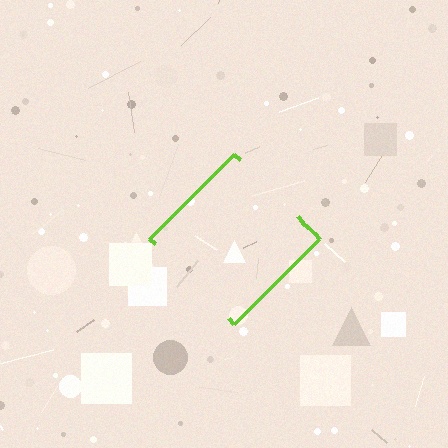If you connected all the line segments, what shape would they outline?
They would outline a diamond.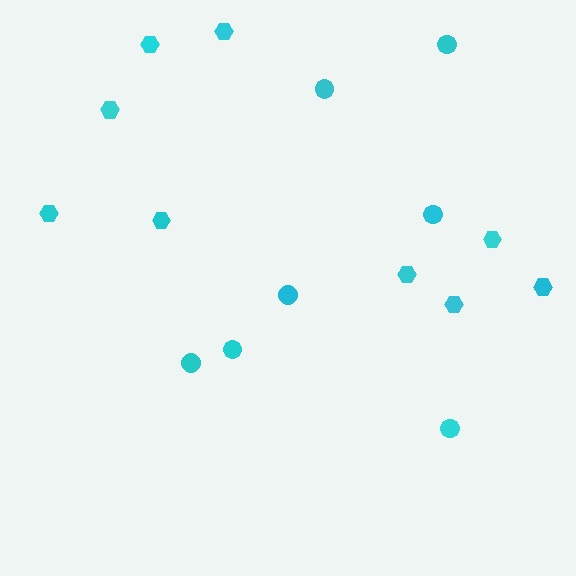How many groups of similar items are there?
There are 2 groups: one group of hexagons (9) and one group of circles (7).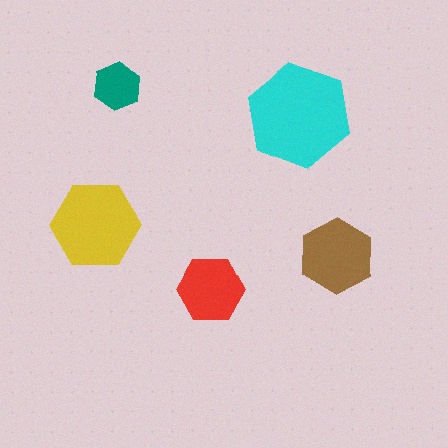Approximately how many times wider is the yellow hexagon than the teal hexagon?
About 2 times wider.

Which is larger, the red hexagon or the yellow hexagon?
The yellow one.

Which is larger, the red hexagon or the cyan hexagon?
The cyan one.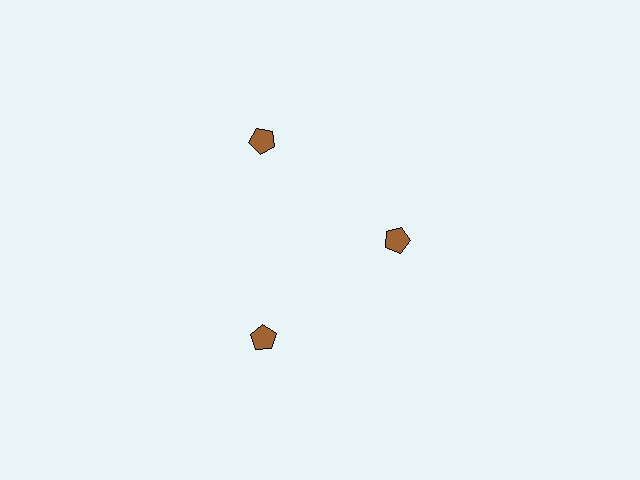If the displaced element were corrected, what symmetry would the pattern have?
It would have 3-fold rotational symmetry — the pattern would map onto itself every 120 degrees.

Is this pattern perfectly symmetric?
No. The 3 brown pentagons are arranged in a ring, but one element near the 3 o'clock position is pulled inward toward the center, breaking the 3-fold rotational symmetry.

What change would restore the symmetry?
The symmetry would be restored by moving it outward, back onto the ring so that all 3 pentagons sit at equal angles and equal distance from the center.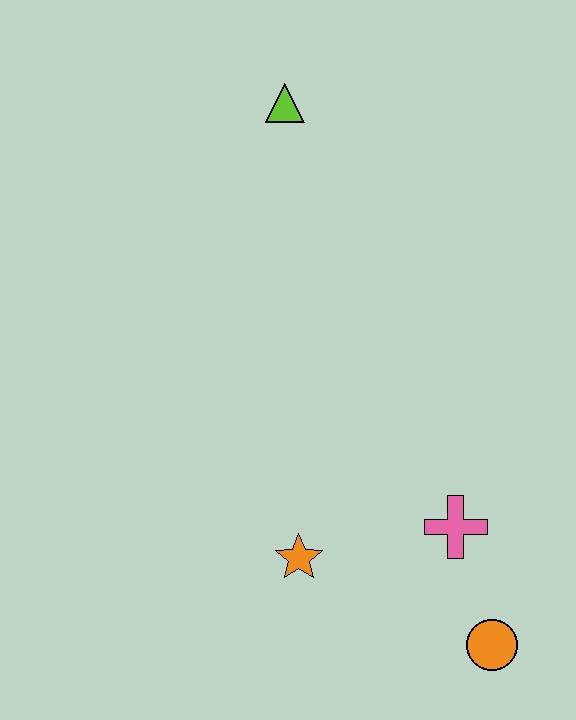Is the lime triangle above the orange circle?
Yes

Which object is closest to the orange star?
The pink cross is closest to the orange star.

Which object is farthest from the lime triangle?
The orange circle is farthest from the lime triangle.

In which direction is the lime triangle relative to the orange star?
The lime triangle is above the orange star.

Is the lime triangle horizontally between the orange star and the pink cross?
No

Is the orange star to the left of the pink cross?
Yes